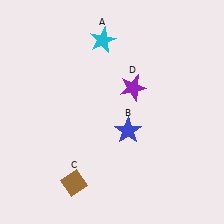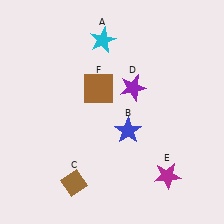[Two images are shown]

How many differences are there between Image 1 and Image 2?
There are 2 differences between the two images.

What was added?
A magenta star (E), a brown square (F) were added in Image 2.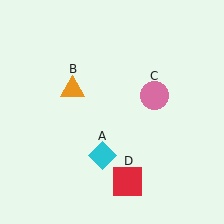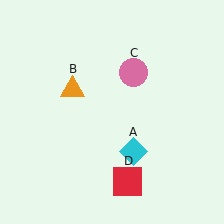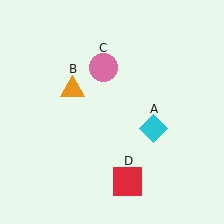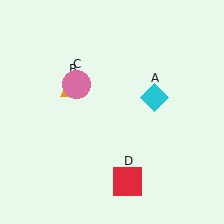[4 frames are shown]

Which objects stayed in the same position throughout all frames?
Orange triangle (object B) and red square (object D) remained stationary.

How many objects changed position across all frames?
2 objects changed position: cyan diamond (object A), pink circle (object C).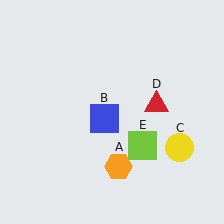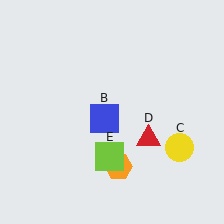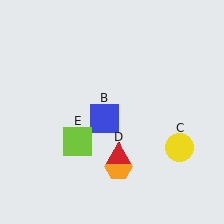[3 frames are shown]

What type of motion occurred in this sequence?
The red triangle (object D), lime square (object E) rotated clockwise around the center of the scene.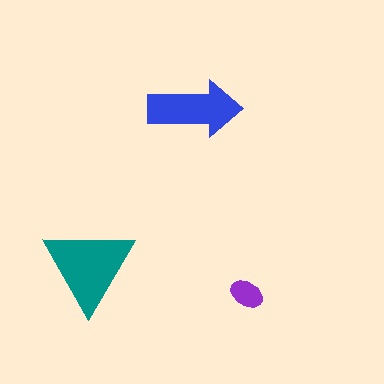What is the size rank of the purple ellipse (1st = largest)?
3rd.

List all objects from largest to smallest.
The teal triangle, the blue arrow, the purple ellipse.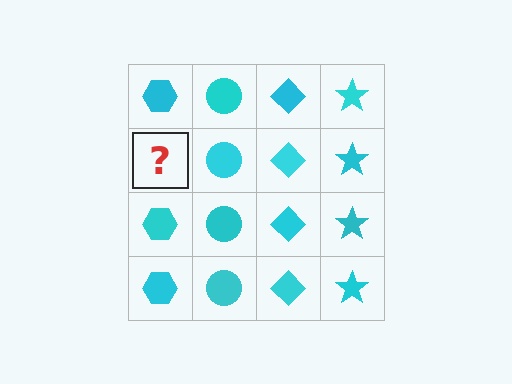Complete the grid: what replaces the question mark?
The question mark should be replaced with a cyan hexagon.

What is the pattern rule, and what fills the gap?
The rule is that each column has a consistent shape. The gap should be filled with a cyan hexagon.